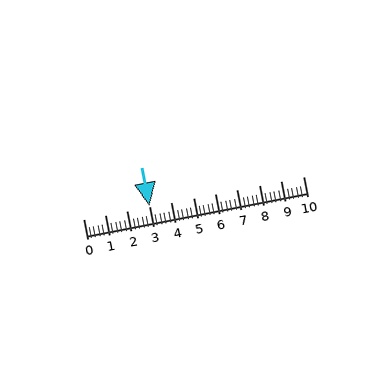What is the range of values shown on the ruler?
The ruler shows values from 0 to 10.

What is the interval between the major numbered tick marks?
The major tick marks are spaced 1 units apart.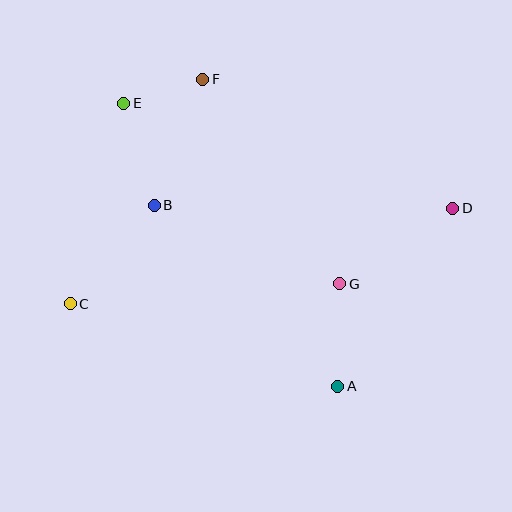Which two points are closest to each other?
Points E and F are closest to each other.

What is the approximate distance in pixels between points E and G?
The distance between E and G is approximately 282 pixels.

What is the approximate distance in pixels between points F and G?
The distance between F and G is approximately 247 pixels.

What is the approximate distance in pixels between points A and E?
The distance between A and E is approximately 355 pixels.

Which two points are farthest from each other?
Points C and D are farthest from each other.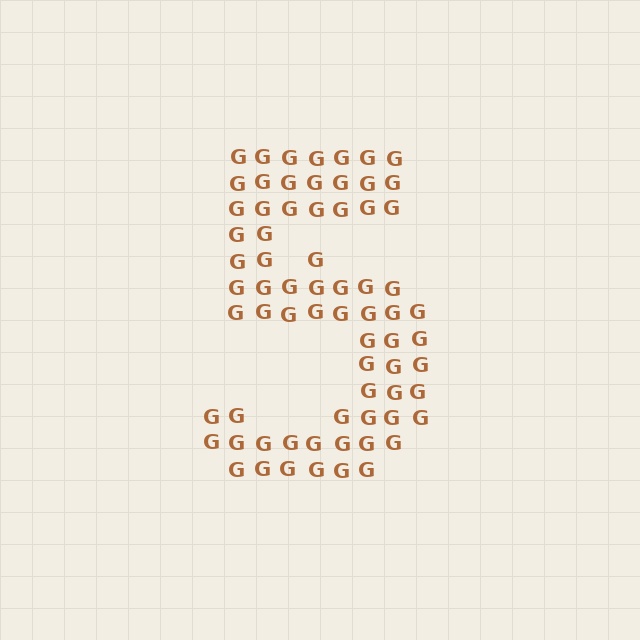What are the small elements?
The small elements are letter G's.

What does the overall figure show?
The overall figure shows the digit 5.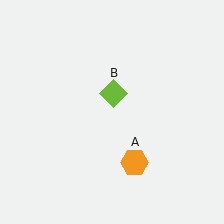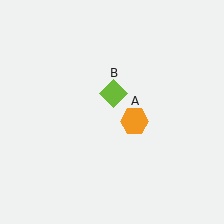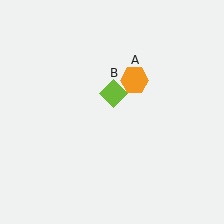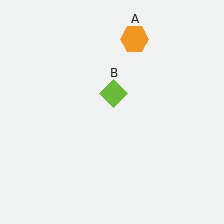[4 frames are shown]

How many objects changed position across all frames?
1 object changed position: orange hexagon (object A).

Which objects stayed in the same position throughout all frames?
Lime diamond (object B) remained stationary.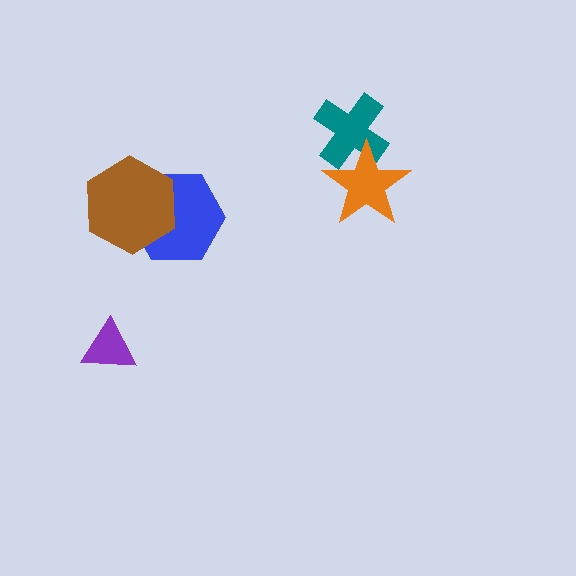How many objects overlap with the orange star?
1 object overlaps with the orange star.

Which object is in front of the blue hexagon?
The brown hexagon is in front of the blue hexagon.